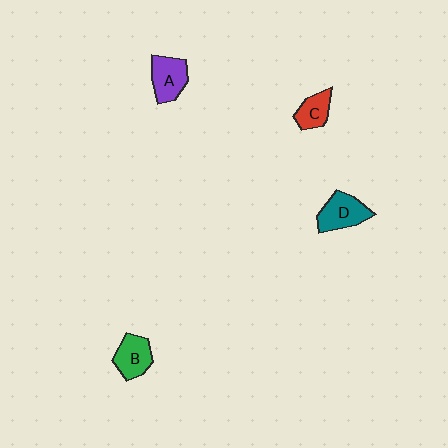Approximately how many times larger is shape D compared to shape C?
Approximately 1.5 times.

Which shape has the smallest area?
Shape C (red).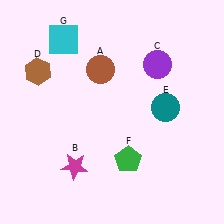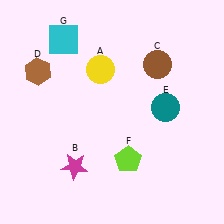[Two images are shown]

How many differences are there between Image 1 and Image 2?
There are 3 differences between the two images.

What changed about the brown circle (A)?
In Image 1, A is brown. In Image 2, it changed to yellow.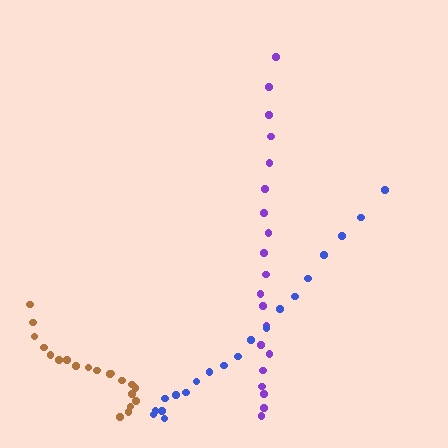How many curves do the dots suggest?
There are 3 distinct paths.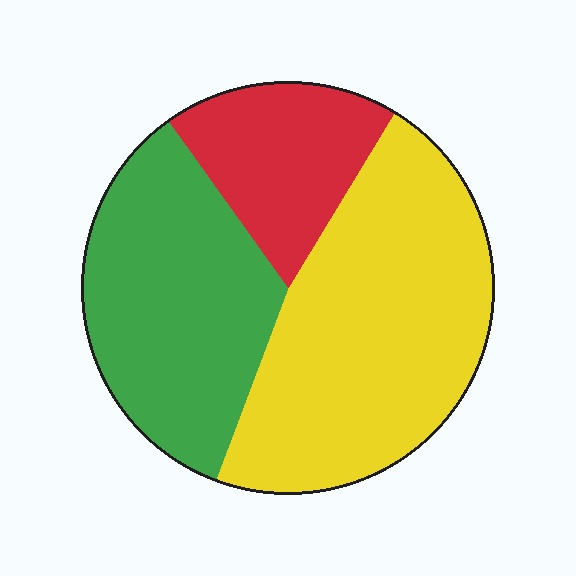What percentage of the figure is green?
Green takes up about one third (1/3) of the figure.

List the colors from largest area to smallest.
From largest to smallest: yellow, green, red.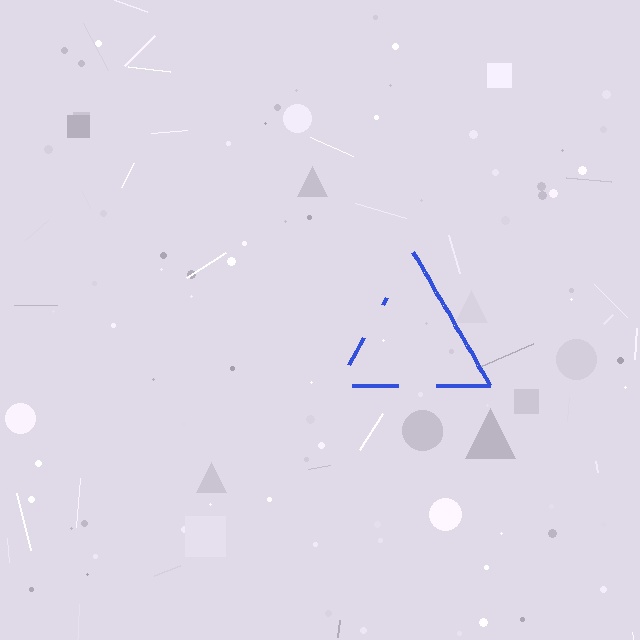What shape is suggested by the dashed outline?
The dashed outline suggests a triangle.